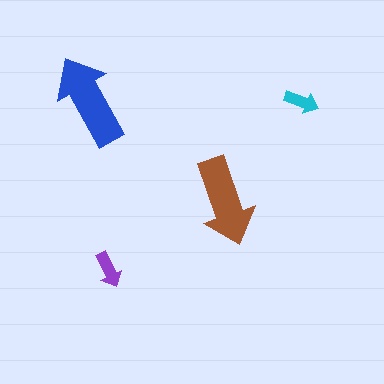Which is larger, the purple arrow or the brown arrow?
The brown one.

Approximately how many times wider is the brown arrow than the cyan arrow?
About 2.5 times wider.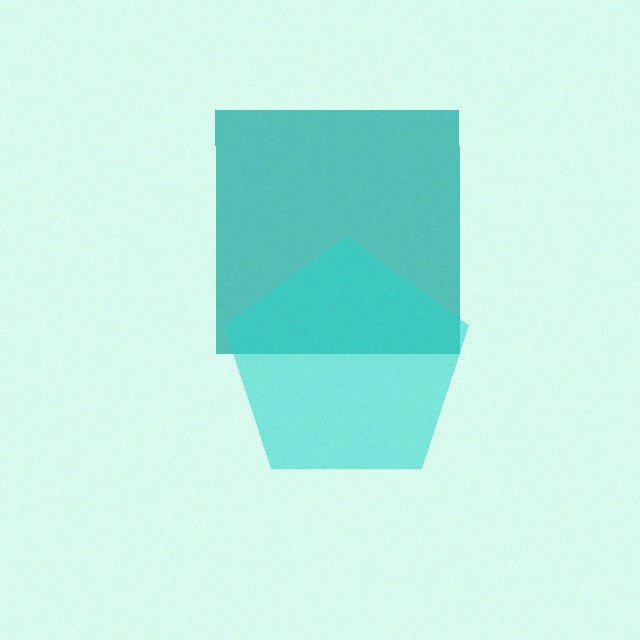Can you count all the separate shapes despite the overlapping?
Yes, there are 2 separate shapes.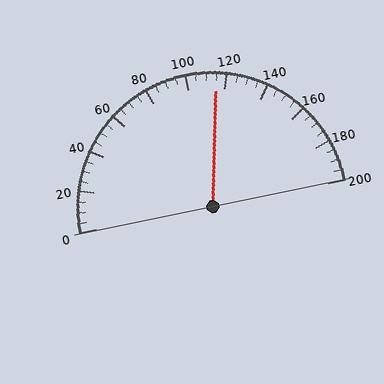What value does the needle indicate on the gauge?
The needle indicates approximately 115.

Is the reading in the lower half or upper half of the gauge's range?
The reading is in the upper half of the range (0 to 200).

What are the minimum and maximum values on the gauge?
The gauge ranges from 0 to 200.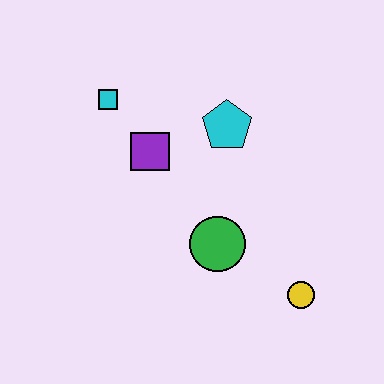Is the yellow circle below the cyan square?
Yes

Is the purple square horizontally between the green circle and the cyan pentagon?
No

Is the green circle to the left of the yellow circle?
Yes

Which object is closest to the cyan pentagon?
The purple square is closest to the cyan pentagon.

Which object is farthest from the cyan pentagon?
The yellow circle is farthest from the cyan pentagon.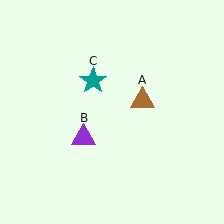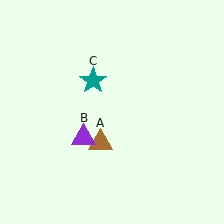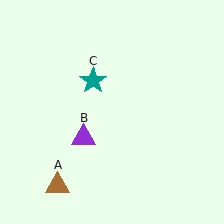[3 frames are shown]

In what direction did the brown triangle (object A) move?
The brown triangle (object A) moved down and to the left.